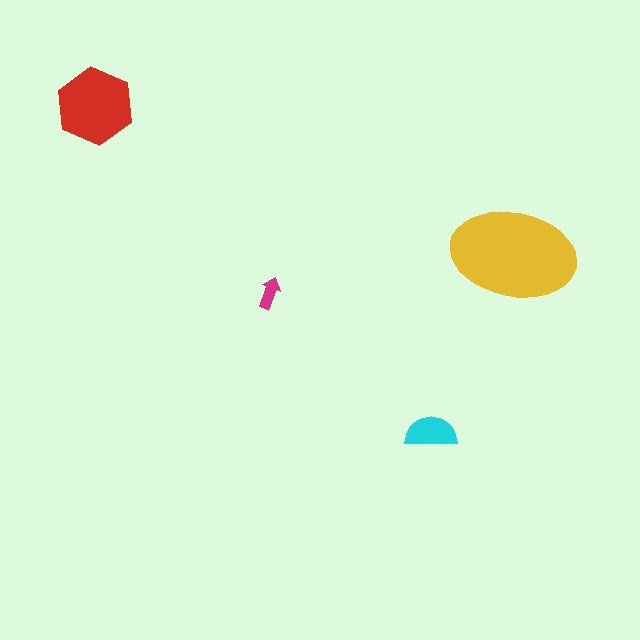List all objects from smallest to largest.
The magenta arrow, the cyan semicircle, the red hexagon, the yellow ellipse.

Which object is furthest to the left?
The red hexagon is leftmost.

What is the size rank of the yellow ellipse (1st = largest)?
1st.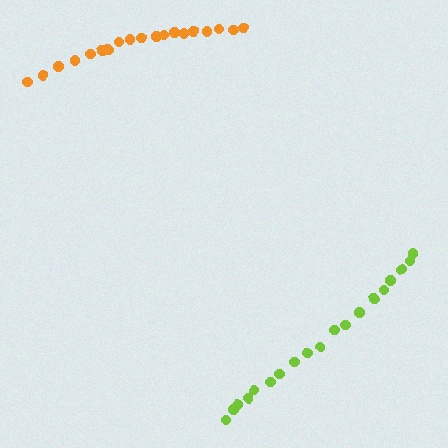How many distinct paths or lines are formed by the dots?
There are 2 distinct paths.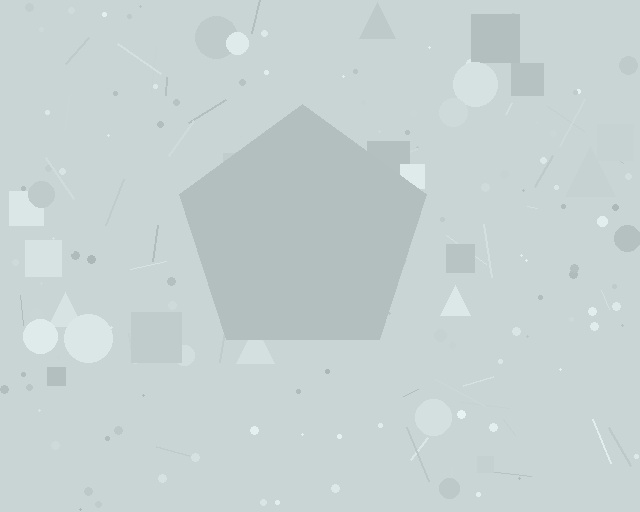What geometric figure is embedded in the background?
A pentagon is embedded in the background.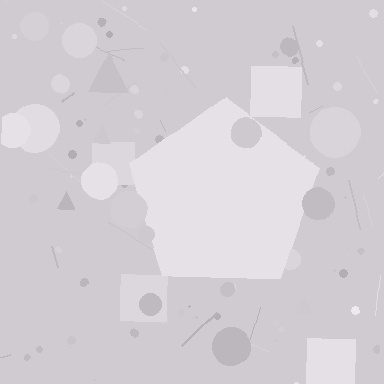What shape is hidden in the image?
A pentagon is hidden in the image.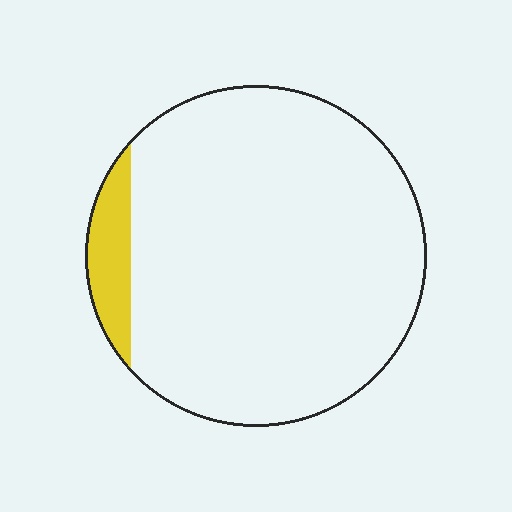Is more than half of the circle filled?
No.